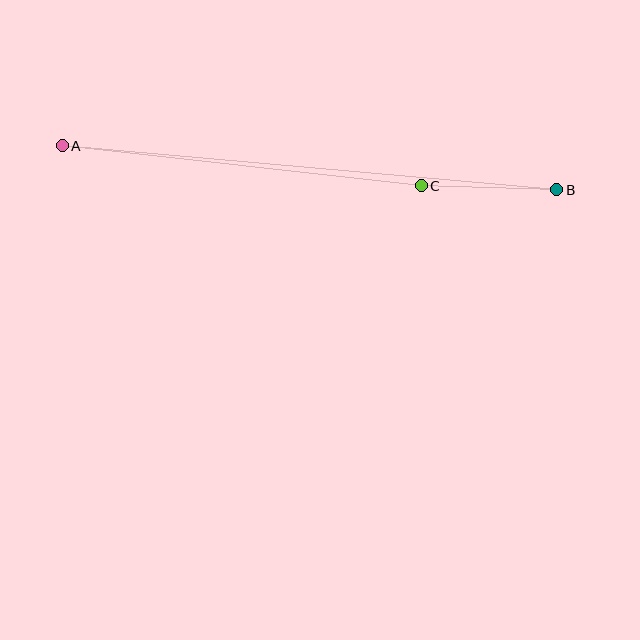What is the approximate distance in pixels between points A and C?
The distance between A and C is approximately 361 pixels.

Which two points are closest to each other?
Points B and C are closest to each other.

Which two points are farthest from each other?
Points A and B are farthest from each other.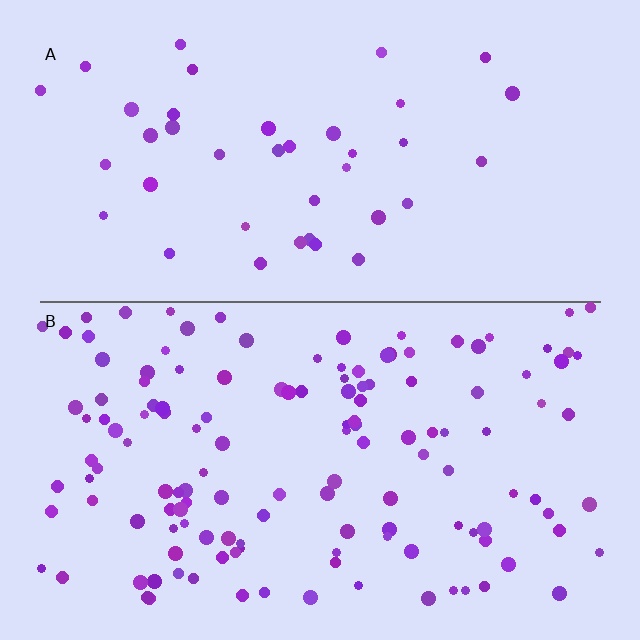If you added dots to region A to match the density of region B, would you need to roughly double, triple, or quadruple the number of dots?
Approximately triple.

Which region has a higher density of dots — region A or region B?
B (the bottom).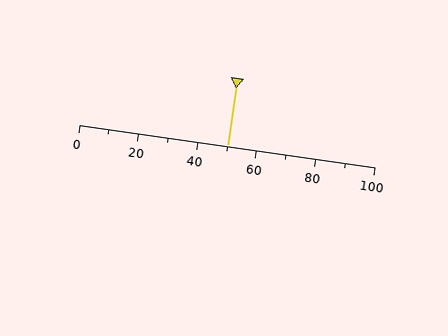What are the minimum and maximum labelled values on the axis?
The axis runs from 0 to 100.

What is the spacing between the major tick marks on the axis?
The major ticks are spaced 20 apart.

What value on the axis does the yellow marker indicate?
The marker indicates approximately 50.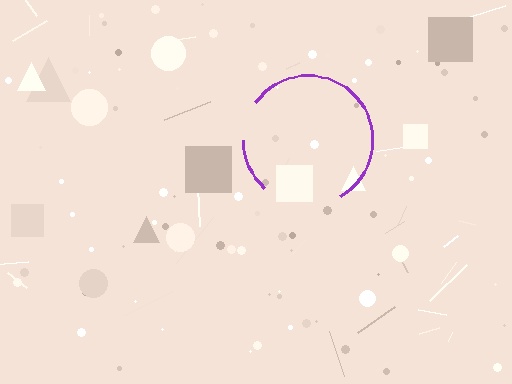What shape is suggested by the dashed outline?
The dashed outline suggests a circle.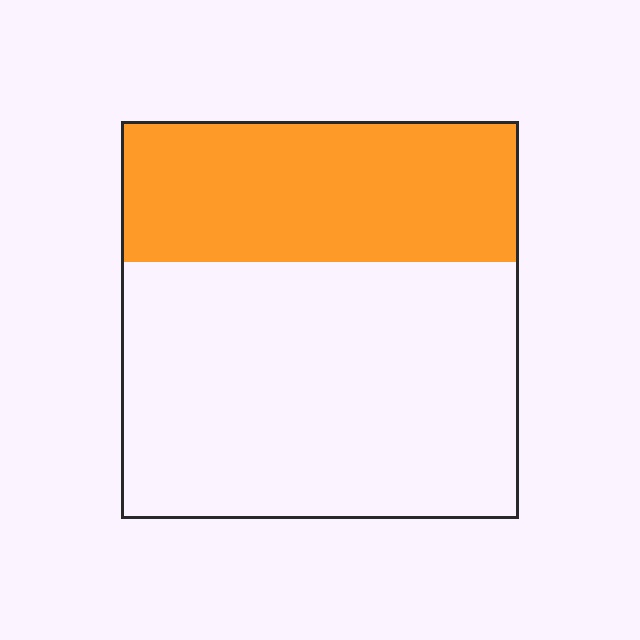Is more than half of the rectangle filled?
No.